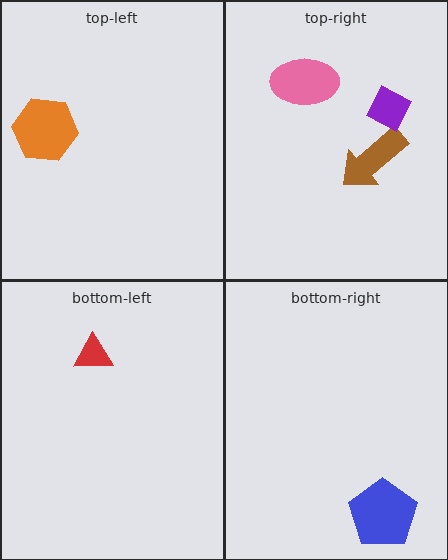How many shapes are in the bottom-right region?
1.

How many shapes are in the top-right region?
3.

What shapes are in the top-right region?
The brown arrow, the purple diamond, the pink ellipse.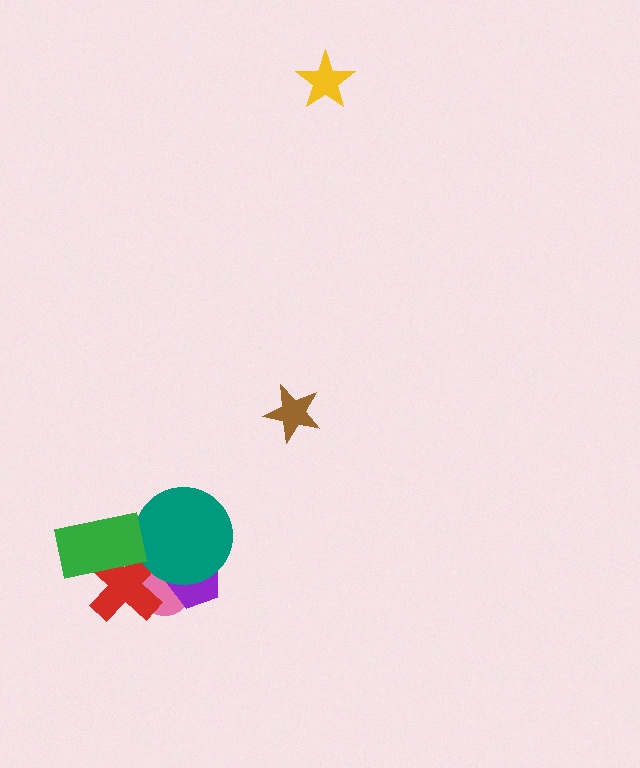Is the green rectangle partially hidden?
No, no other shape covers it.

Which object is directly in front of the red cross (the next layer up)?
The teal circle is directly in front of the red cross.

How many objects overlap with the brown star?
0 objects overlap with the brown star.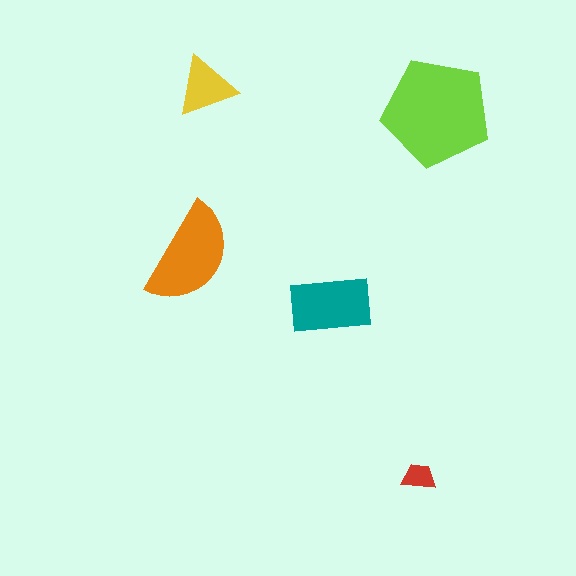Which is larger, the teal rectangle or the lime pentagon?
The lime pentagon.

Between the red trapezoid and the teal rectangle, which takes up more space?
The teal rectangle.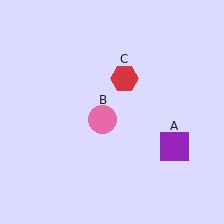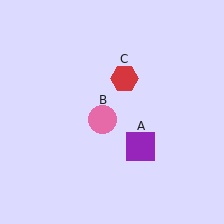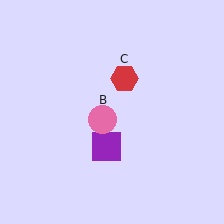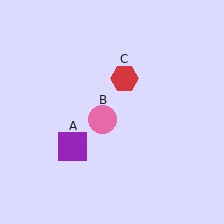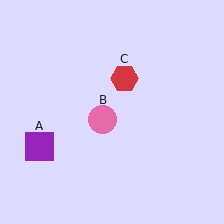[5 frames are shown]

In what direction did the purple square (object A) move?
The purple square (object A) moved left.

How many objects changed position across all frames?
1 object changed position: purple square (object A).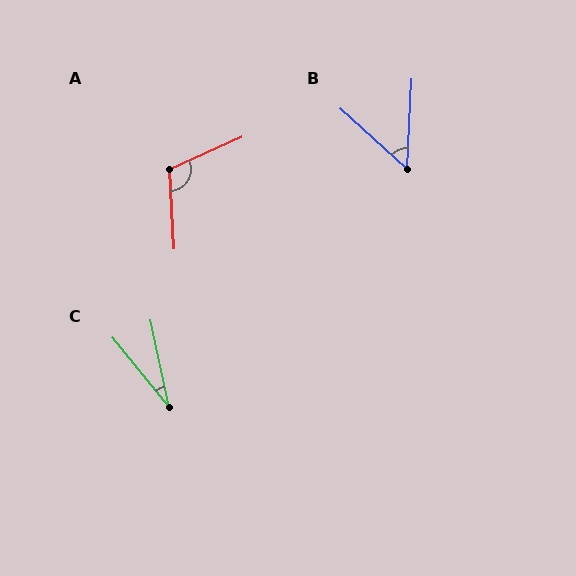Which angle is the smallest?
C, at approximately 27 degrees.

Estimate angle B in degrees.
Approximately 51 degrees.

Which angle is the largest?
A, at approximately 111 degrees.